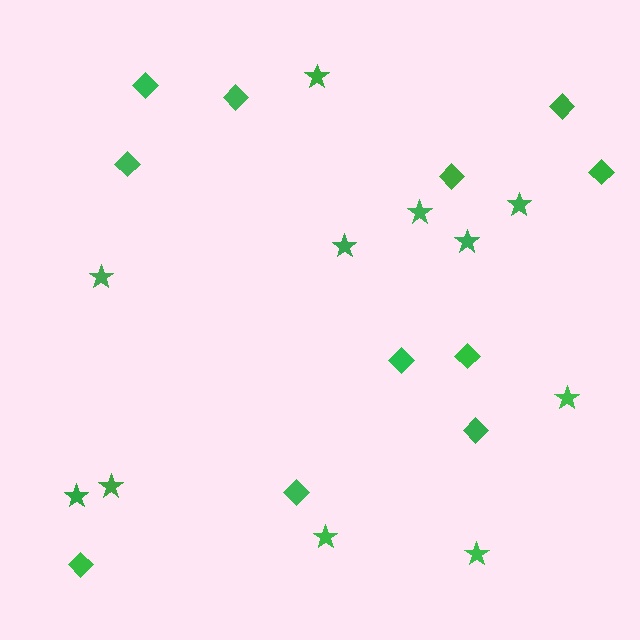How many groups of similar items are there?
There are 2 groups: one group of diamonds (11) and one group of stars (11).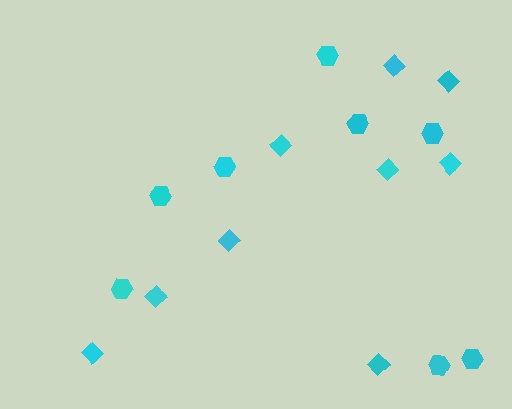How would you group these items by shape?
There are 2 groups: one group of hexagons (8) and one group of diamonds (9).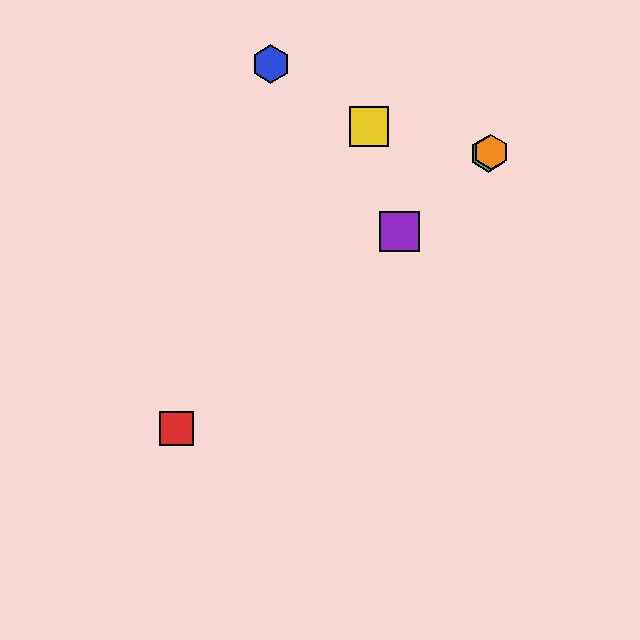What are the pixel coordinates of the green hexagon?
The green hexagon is at (489, 154).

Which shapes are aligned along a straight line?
The red square, the green hexagon, the purple square, the orange hexagon are aligned along a straight line.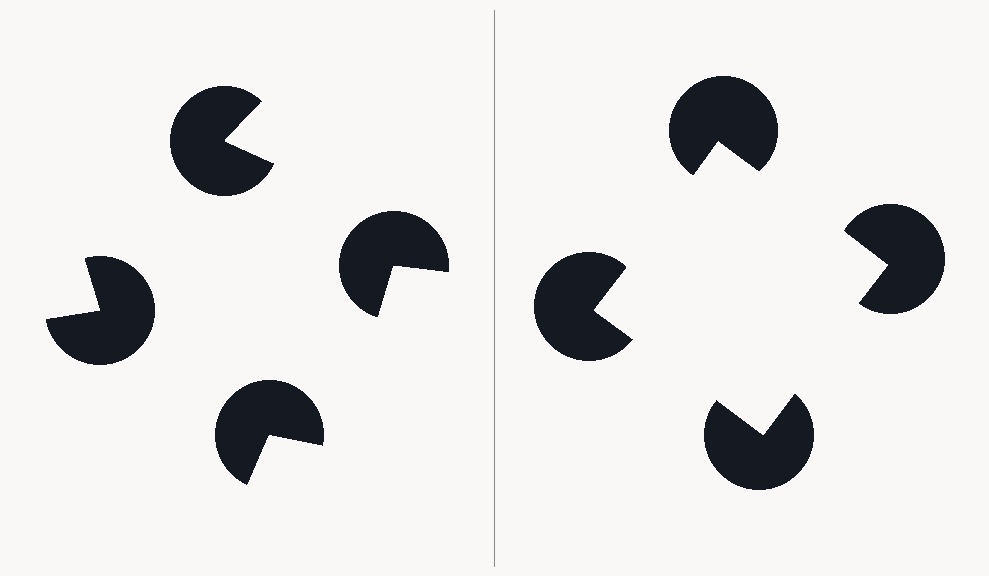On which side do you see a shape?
An illusory square appears on the right side. On the left side the wedge cuts are rotated, so no coherent shape forms.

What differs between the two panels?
The pac-man discs are positioned identically on both sides; only the wedge orientations differ. On the right they align to a square; on the left they are misaligned.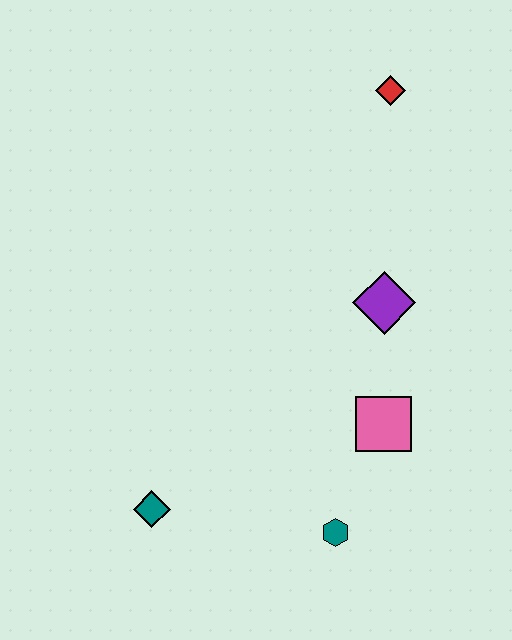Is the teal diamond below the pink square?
Yes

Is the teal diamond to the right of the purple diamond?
No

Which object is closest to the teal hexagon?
The pink square is closest to the teal hexagon.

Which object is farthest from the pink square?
The red diamond is farthest from the pink square.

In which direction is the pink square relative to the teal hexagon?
The pink square is above the teal hexagon.